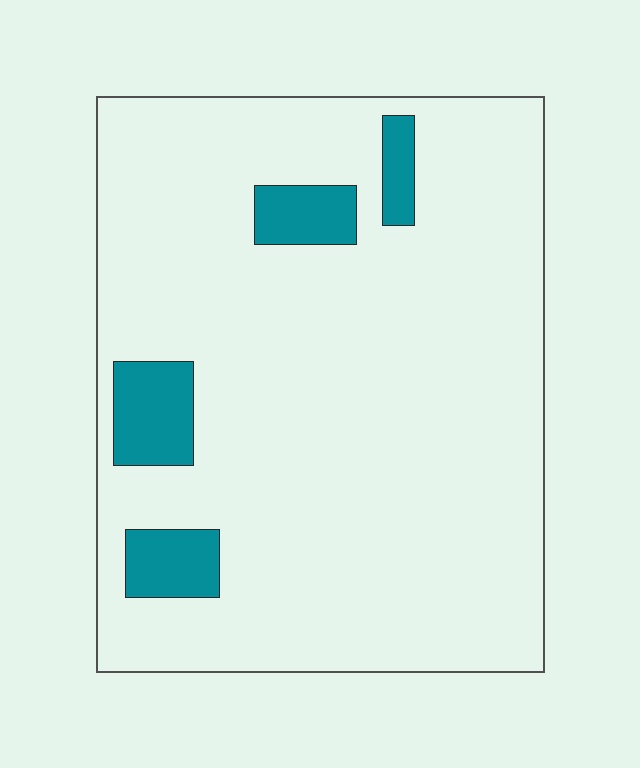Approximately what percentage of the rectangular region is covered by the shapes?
Approximately 10%.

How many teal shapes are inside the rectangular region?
4.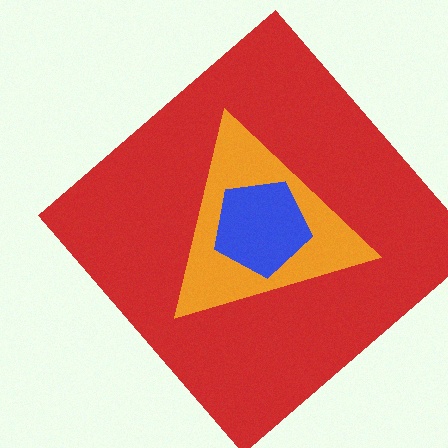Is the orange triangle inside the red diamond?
Yes.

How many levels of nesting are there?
3.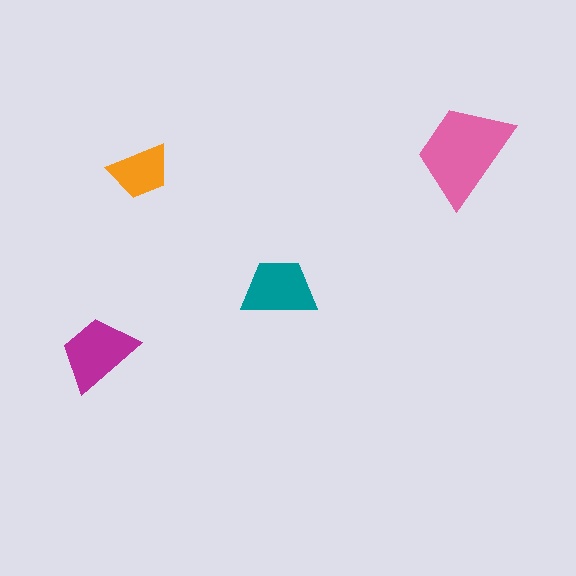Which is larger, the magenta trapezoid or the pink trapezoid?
The pink one.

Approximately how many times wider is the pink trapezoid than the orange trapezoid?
About 1.5 times wider.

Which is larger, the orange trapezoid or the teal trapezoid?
The teal one.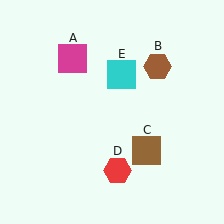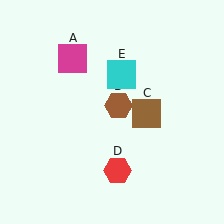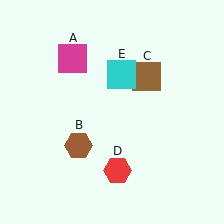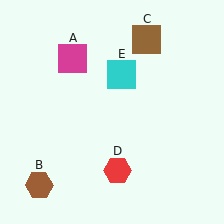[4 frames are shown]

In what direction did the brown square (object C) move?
The brown square (object C) moved up.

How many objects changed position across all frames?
2 objects changed position: brown hexagon (object B), brown square (object C).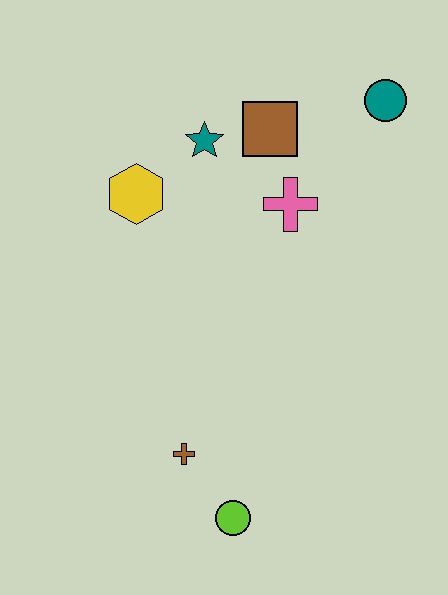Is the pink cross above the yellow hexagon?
No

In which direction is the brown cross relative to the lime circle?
The brown cross is above the lime circle.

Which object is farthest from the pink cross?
The lime circle is farthest from the pink cross.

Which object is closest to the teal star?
The brown square is closest to the teal star.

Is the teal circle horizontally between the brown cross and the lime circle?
No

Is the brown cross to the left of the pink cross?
Yes